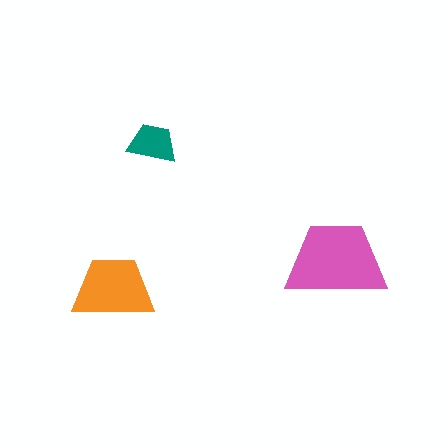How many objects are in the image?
There are 3 objects in the image.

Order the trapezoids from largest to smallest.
the pink one, the orange one, the teal one.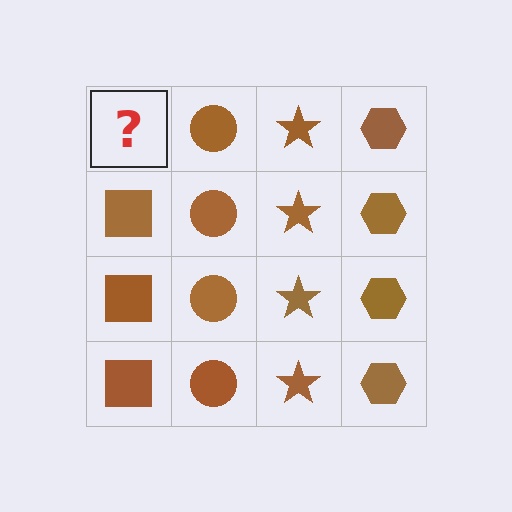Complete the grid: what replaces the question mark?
The question mark should be replaced with a brown square.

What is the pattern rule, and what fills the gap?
The rule is that each column has a consistent shape. The gap should be filled with a brown square.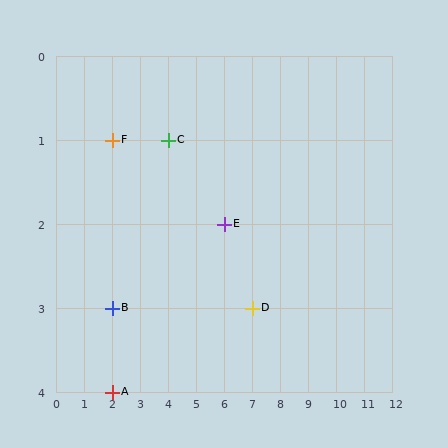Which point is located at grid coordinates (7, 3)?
Point D is at (7, 3).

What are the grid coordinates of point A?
Point A is at grid coordinates (2, 4).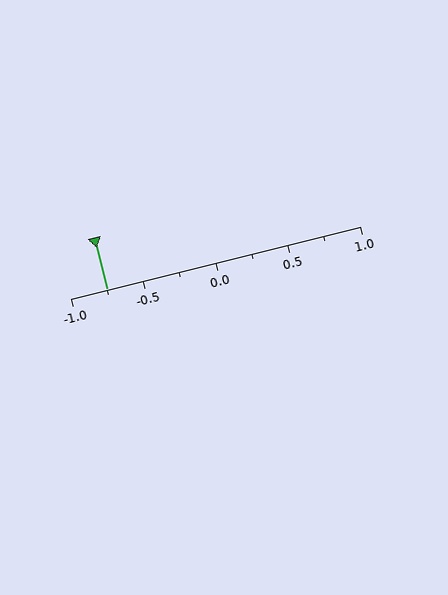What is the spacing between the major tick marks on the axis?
The major ticks are spaced 0.5 apart.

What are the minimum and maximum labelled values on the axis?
The axis runs from -1.0 to 1.0.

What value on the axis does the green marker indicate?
The marker indicates approximately -0.75.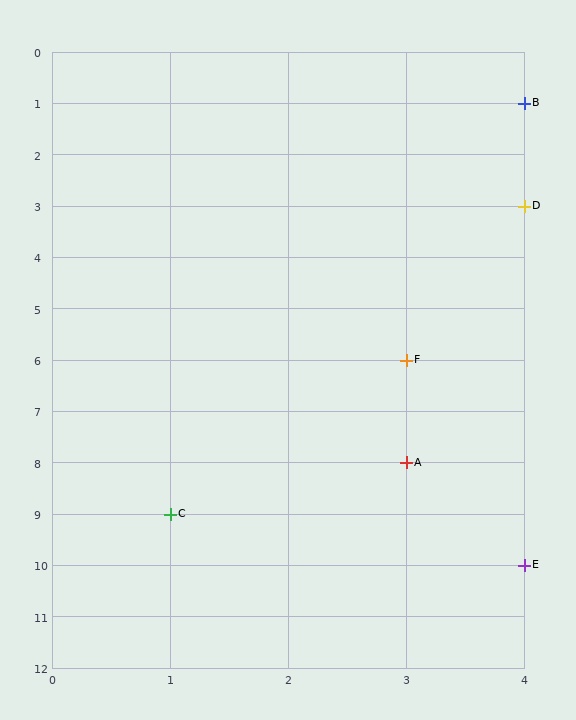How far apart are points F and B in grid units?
Points F and B are 1 column and 5 rows apart (about 5.1 grid units diagonally).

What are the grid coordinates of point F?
Point F is at grid coordinates (3, 6).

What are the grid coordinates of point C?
Point C is at grid coordinates (1, 9).